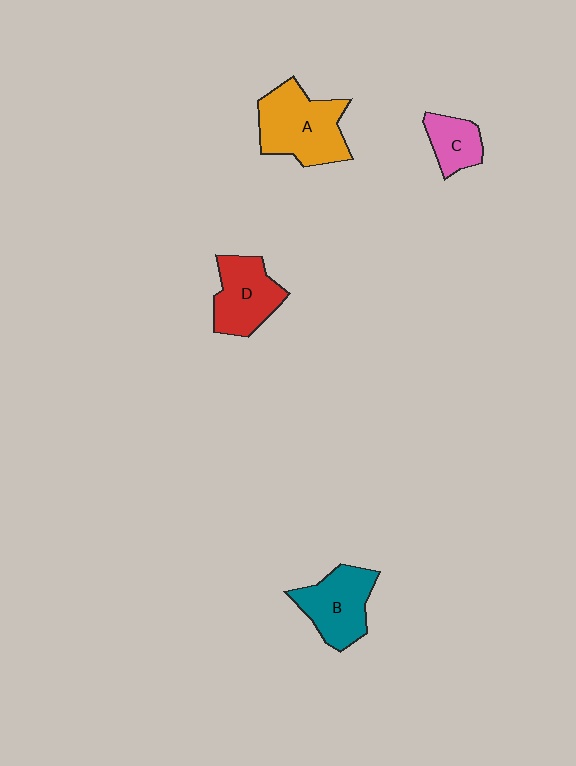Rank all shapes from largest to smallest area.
From largest to smallest: A (orange), B (teal), D (red), C (pink).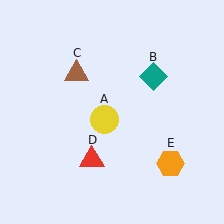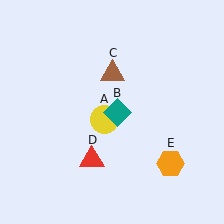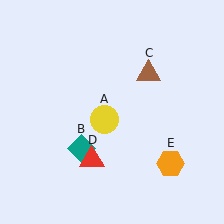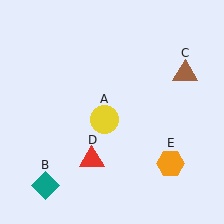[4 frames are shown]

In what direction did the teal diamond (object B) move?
The teal diamond (object B) moved down and to the left.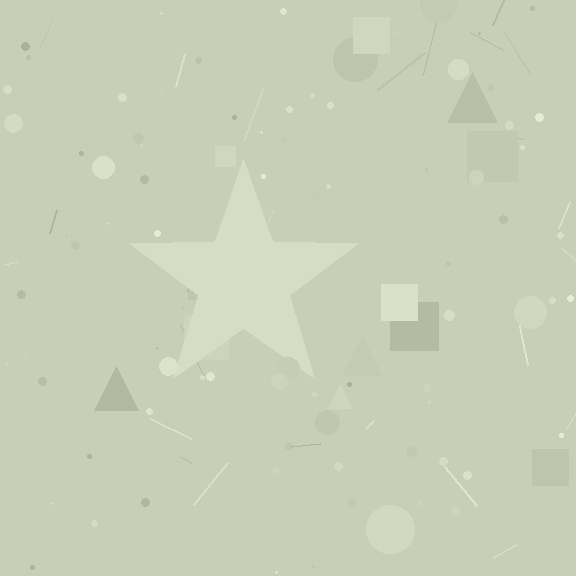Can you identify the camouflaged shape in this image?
The camouflaged shape is a star.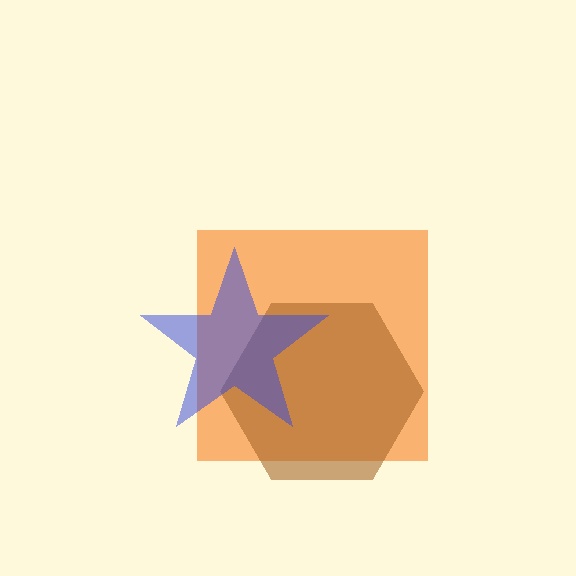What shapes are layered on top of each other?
The layered shapes are: an orange square, a brown hexagon, a blue star.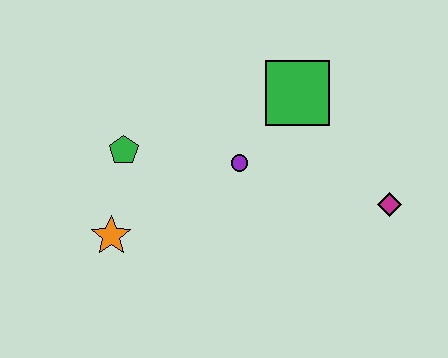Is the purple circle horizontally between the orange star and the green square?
Yes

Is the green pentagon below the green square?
Yes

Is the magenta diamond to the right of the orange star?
Yes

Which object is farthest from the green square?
The orange star is farthest from the green square.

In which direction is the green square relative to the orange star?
The green square is to the right of the orange star.